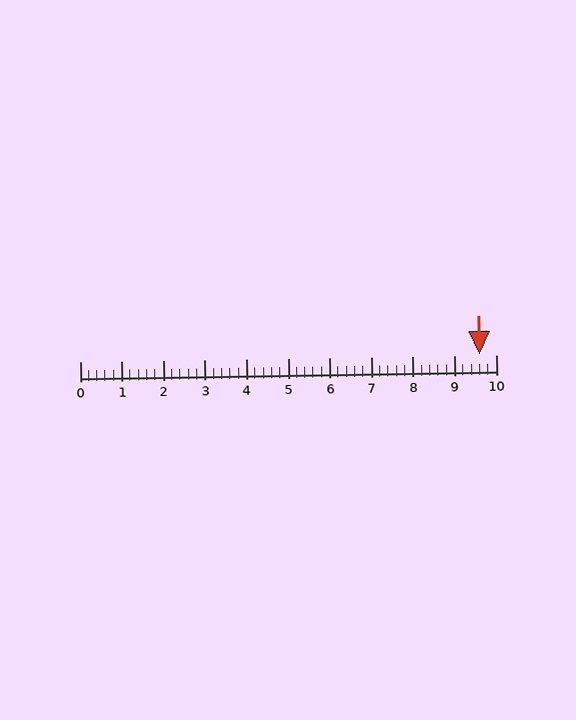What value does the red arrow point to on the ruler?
The red arrow points to approximately 9.6.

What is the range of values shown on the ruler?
The ruler shows values from 0 to 10.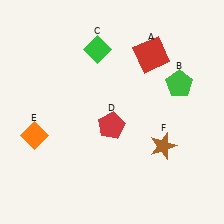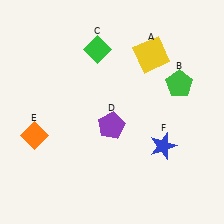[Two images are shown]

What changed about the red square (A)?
In Image 1, A is red. In Image 2, it changed to yellow.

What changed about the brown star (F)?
In Image 1, F is brown. In Image 2, it changed to blue.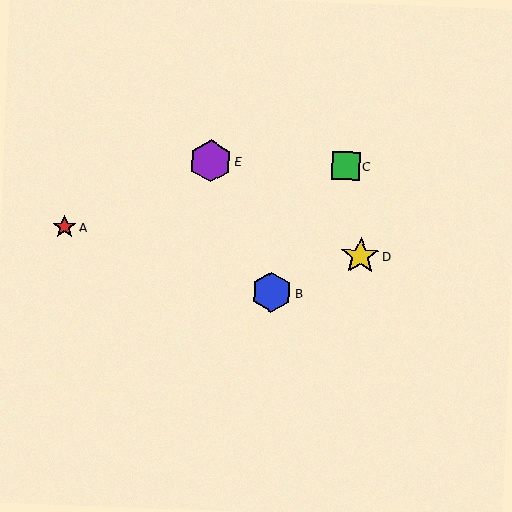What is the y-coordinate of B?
Object B is at y≈292.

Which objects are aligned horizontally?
Objects C, E are aligned horizontally.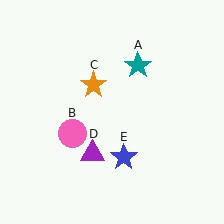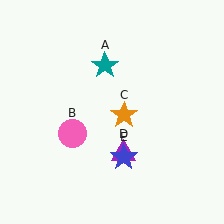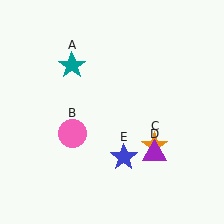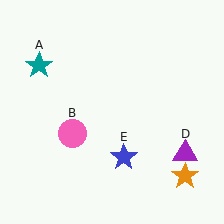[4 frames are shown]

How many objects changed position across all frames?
3 objects changed position: teal star (object A), orange star (object C), purple triangle (object D).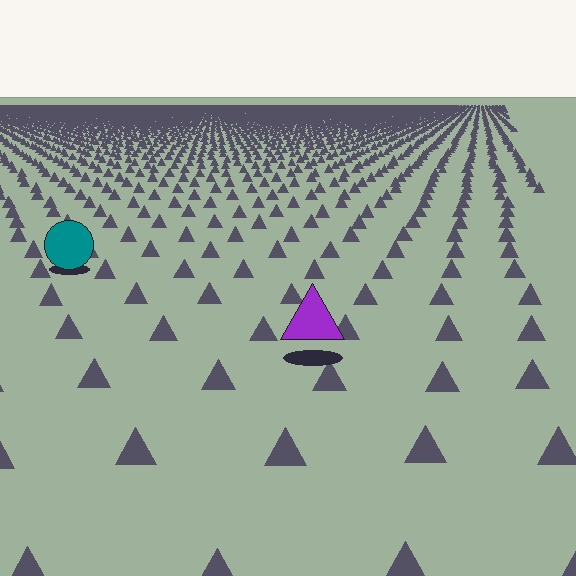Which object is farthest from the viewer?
The teal circle is farthest from the viewer. It appears smaller and the ground texture around it is denser.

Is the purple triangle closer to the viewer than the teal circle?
Yes. The purple triangle is closer — you can tell from the texture gradient: the ground texture is coarser near it.